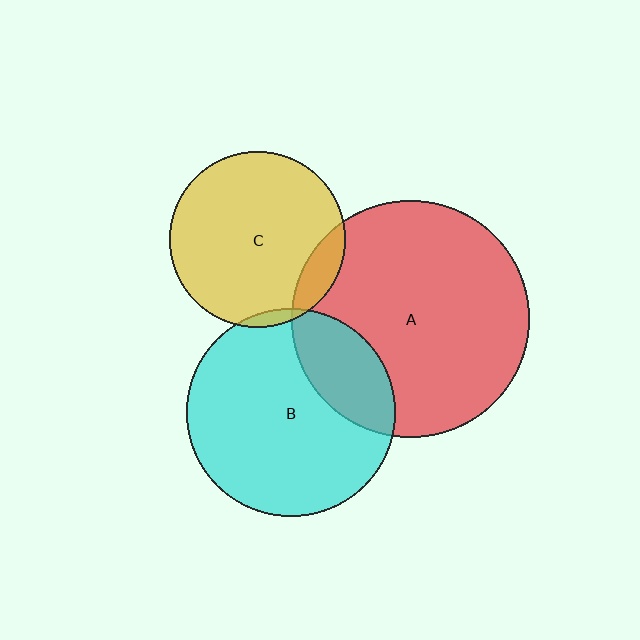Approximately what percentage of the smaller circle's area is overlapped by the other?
Approximately 10%.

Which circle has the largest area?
Circle A (red).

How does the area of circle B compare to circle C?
Approximately 1.4 times.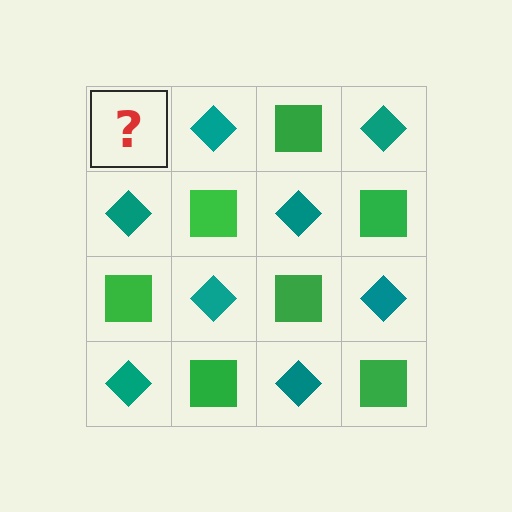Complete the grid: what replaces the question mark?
The question mark should be replaced with a green square.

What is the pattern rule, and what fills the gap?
The rule is that it alternates green square and teal diamond in a checkerboard pattern. The gap should be filled with a green square.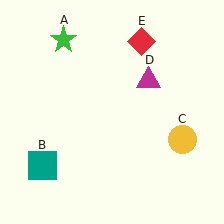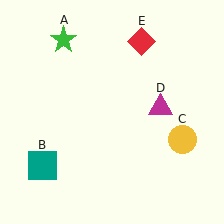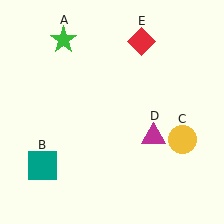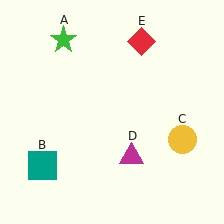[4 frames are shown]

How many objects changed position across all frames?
1 object changed position: magenta triangle (object D).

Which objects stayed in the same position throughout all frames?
Green star (object A) and teal square (object B) and yellow circle (object C) and red diamond (object E) remained stationary.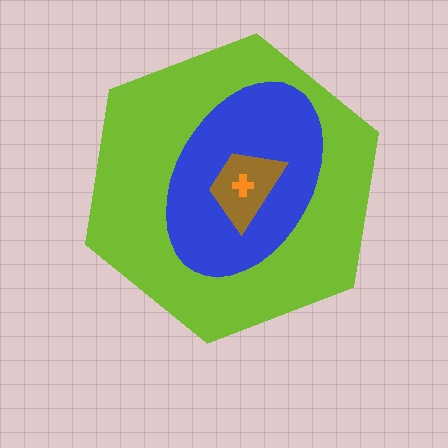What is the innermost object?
The orange cross.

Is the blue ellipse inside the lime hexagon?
Yes.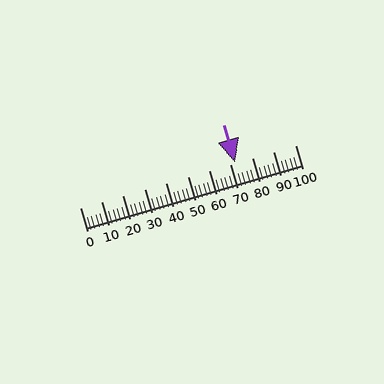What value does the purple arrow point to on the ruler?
The purple arrow points to approximately 72.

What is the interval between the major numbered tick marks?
The major tick marks are spaced 10 units apart.